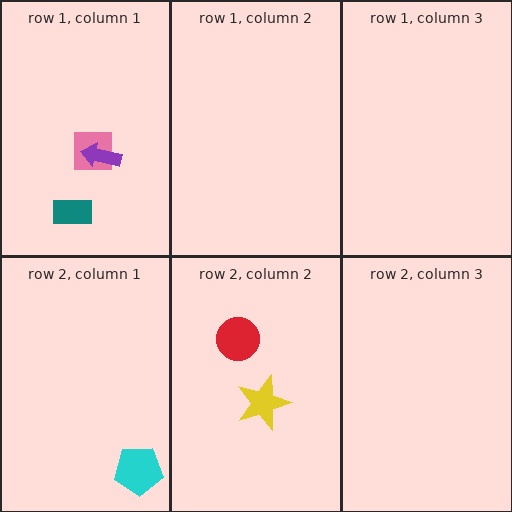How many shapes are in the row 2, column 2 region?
2.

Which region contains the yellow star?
The row 2, column 2 region.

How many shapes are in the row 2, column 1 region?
1.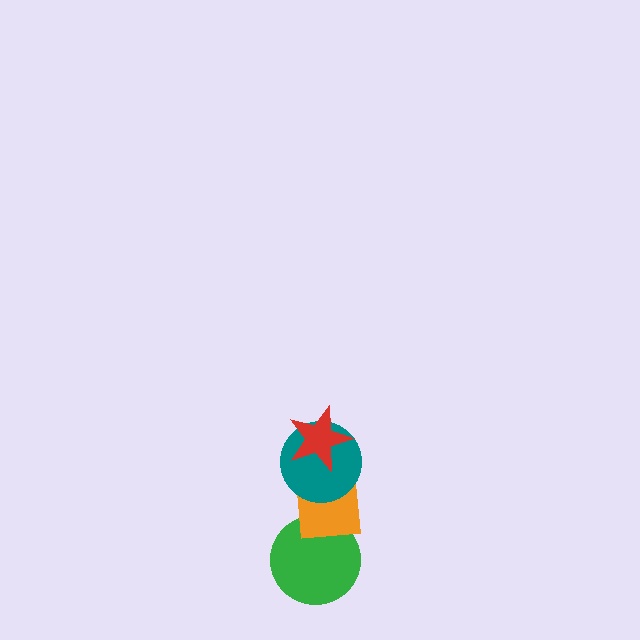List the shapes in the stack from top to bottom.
From top to bottom: the red star, the teal circle, the orange square, the green circle.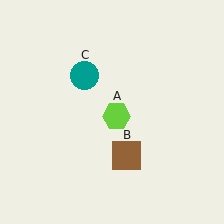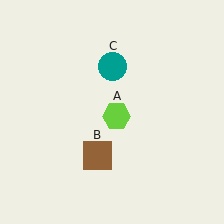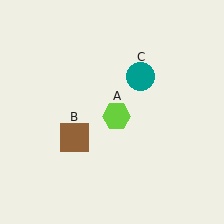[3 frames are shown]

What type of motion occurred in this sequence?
The brown square (object B), teal circle (object C) rotated clockwise around the center of the scene.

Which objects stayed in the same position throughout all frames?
Lime hexagon (object A) remained stationary.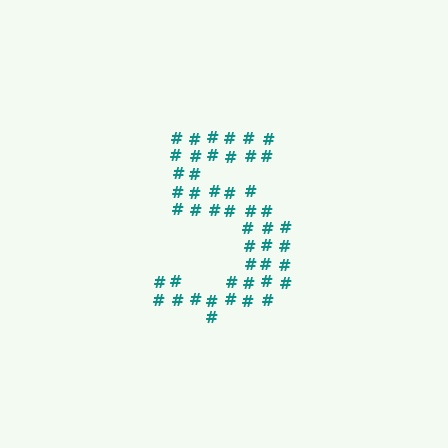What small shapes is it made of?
It is made of small hash symbols.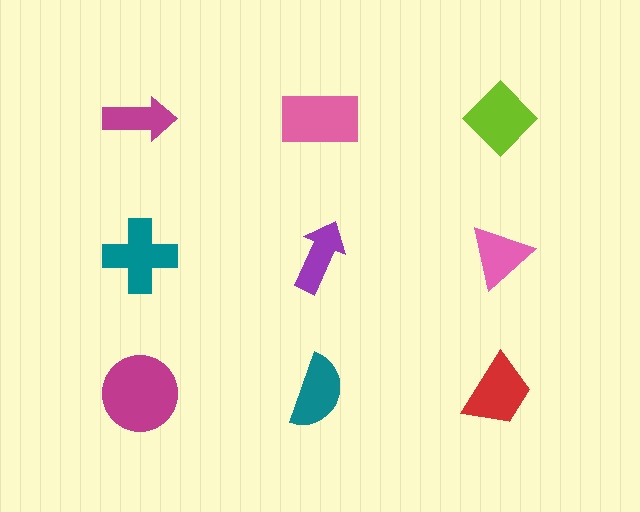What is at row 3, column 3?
A red trapezoid.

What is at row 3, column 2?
A teal semicircle.